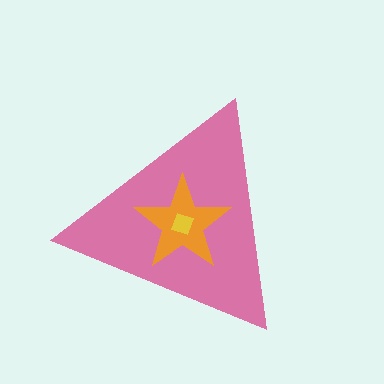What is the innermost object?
The yellow square.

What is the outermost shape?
The pink triangle.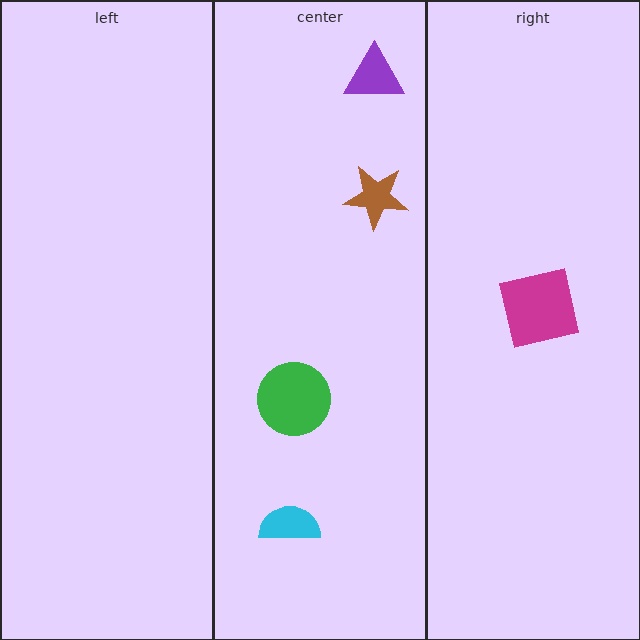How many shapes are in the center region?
4.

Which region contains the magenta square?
The right region.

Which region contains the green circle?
The center region.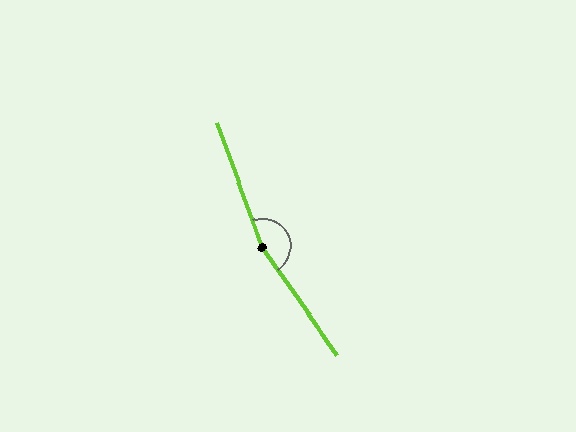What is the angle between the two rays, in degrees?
Approximately 166 degrees.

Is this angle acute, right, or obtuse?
It is obtuse.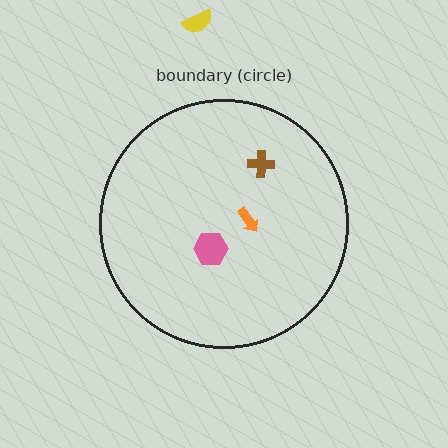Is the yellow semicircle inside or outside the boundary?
Outside.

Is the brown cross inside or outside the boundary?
Inside.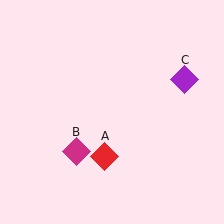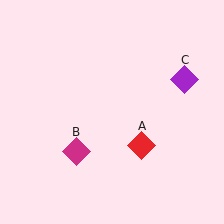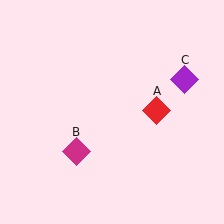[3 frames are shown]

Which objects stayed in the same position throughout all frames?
Magenta diamond (object B) and purple diamond (object C) remained stationary.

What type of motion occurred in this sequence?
The red diamond (object A) rotated counterclockwise around the center of the scene.